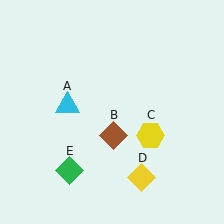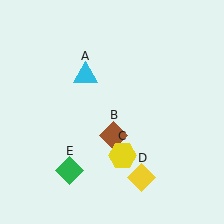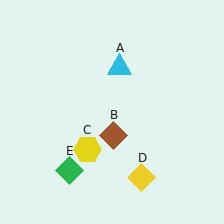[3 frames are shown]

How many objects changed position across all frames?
2 objects changed position: cyan triangle (object A), yellow hexagon (object C).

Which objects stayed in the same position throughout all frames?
Brown diamond (object B) and yellow diamond (object D) and green diamond (object E) remained stationary.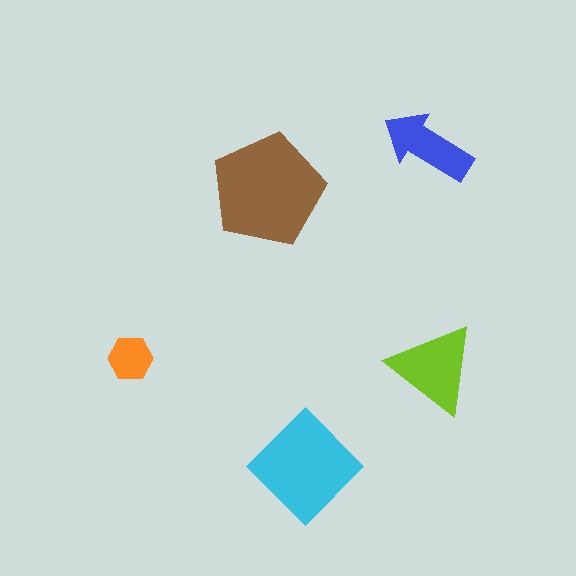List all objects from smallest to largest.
The orange hexagon, the blue arrow, the lime triangle, the cyan diamond, the brown pentagon.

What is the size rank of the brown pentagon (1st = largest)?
1st.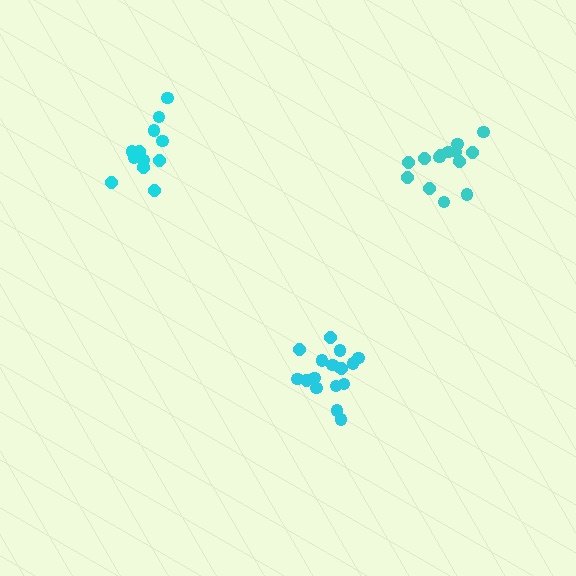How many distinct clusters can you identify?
There are 3 distinct clusters.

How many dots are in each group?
Group 1: 12 dots, Group 2: 17 dots, Group 3: 14 dots (43 total).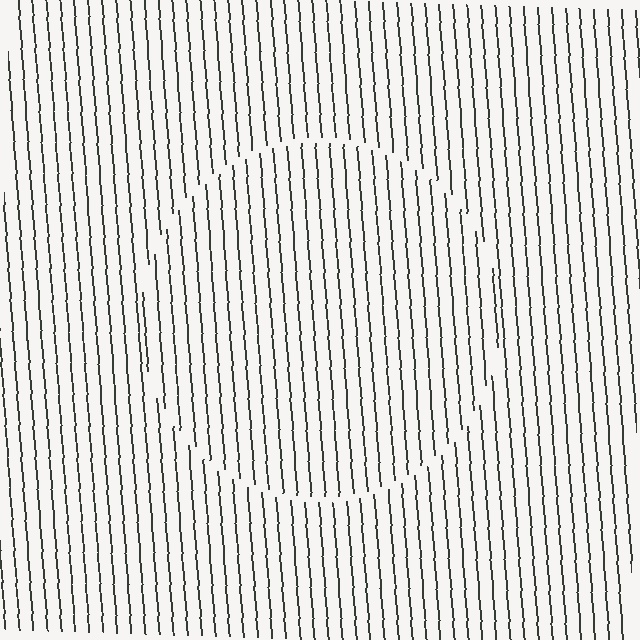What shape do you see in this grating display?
An illusory circle. The interior of the shape contains the same grating, shifted by half a period — the contour is defined by the phase discontinuity where line-ends from the inner and outer gratings abut.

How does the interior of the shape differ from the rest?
The interior of the shape contains the same grating, shifted by half a period — the contour is defined by the phase discontinuity where line-ends from the inner and outer gratings abut.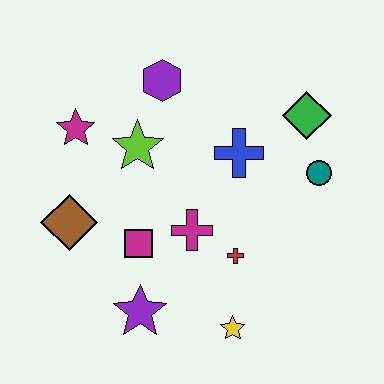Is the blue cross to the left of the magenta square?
No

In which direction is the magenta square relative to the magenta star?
The magenta square is below the magenta star.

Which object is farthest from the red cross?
The magenta star is farthest from the red cross.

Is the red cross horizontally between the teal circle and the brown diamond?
Yes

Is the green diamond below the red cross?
No